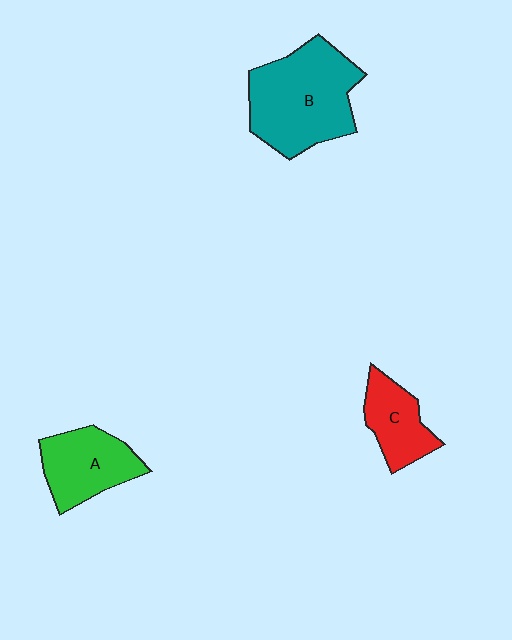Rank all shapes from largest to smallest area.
From largest to smallest: B (teal), A (green), C (red).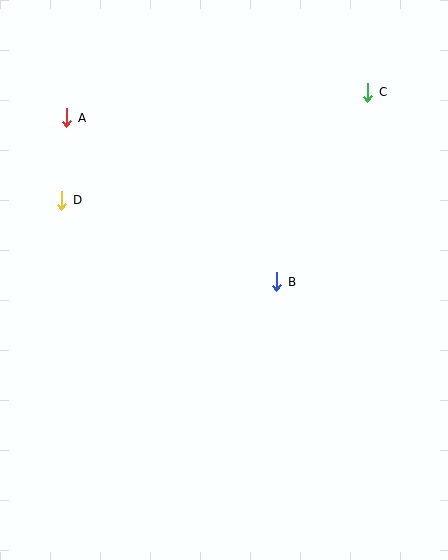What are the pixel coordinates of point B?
Point B is at (277, 282).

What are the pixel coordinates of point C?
Point C is at (368, 92).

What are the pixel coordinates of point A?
Point A is at (67, 118).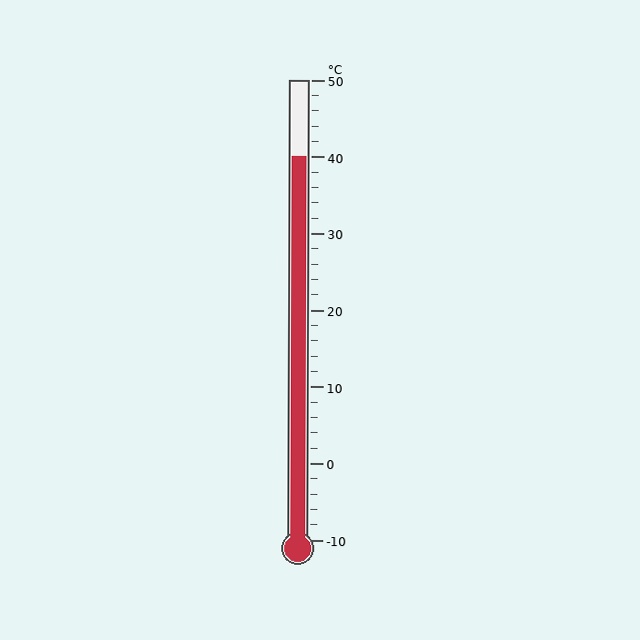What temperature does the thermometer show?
The thermometer shows approximately 40°C.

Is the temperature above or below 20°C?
The temperature is above 20°C.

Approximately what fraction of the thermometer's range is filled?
The thermometer is filled to approximately 85% of its range.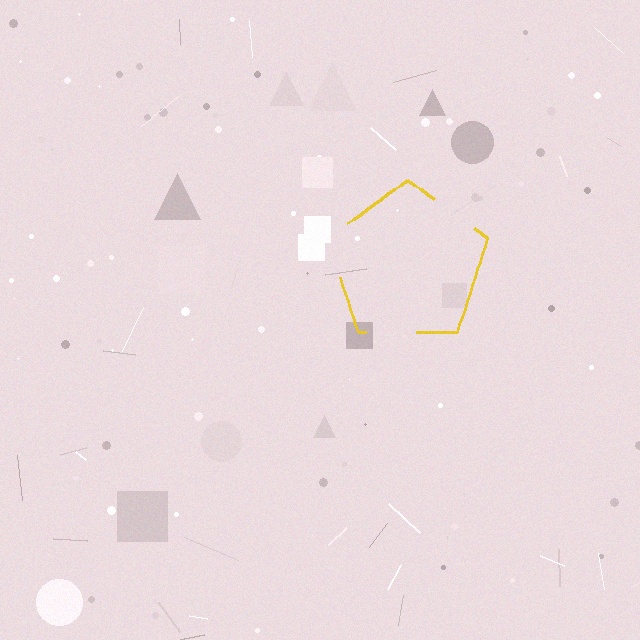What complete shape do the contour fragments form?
The contour fragments form a pentagon.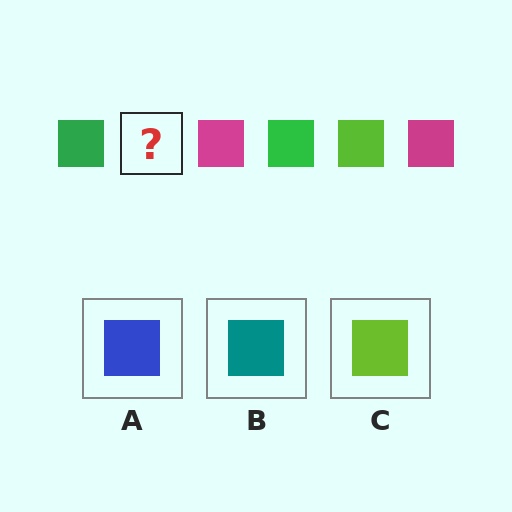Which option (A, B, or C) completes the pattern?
C.